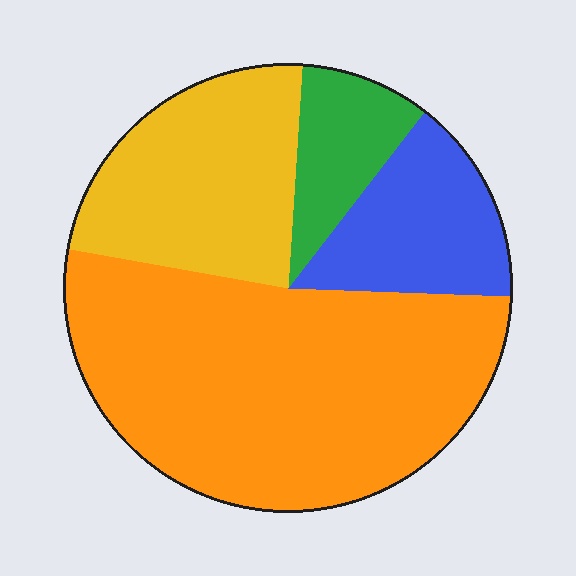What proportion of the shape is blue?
Blue covers roughly 15% of the shape.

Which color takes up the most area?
Orange, at roughly 50%.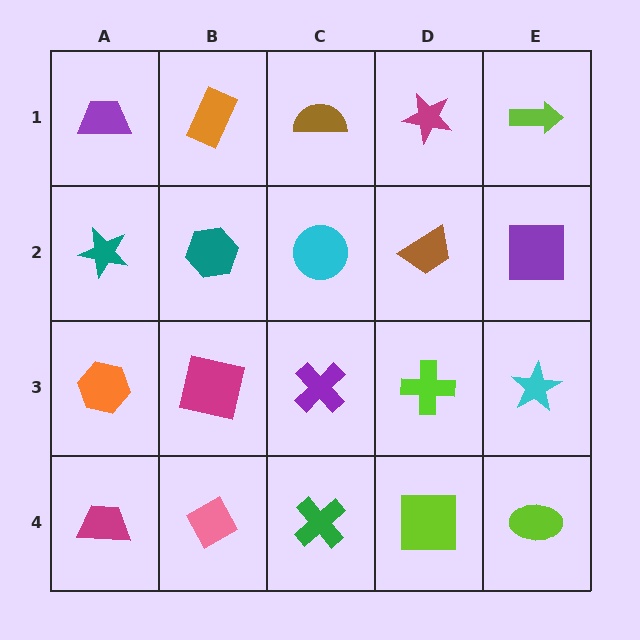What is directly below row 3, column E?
A lime ellipse.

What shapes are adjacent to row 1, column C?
A cyan circle (row 2, column C), an orange rectangle (row 1, column B), a magenta star (row 1, column D).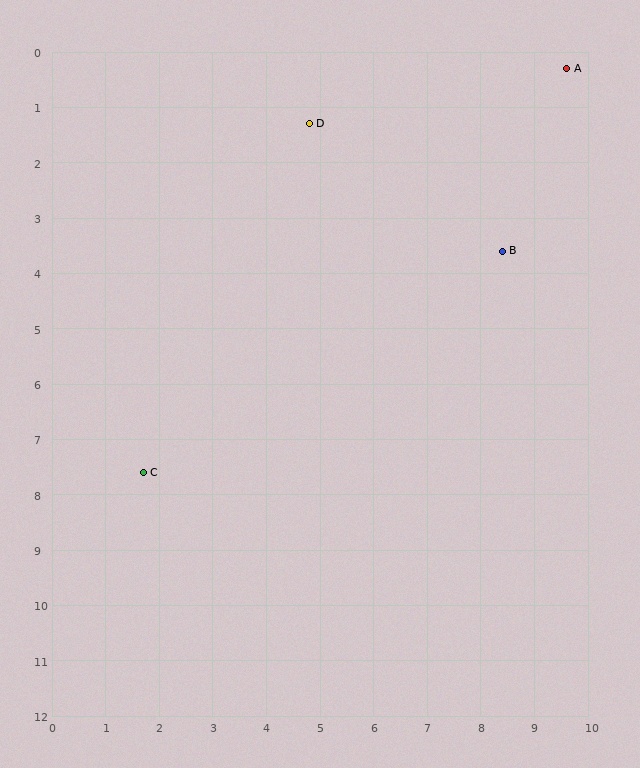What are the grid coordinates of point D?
Point D is at approximately (4.8, 1.3).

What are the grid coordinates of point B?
Point B is at approximately (8.4, 3.6).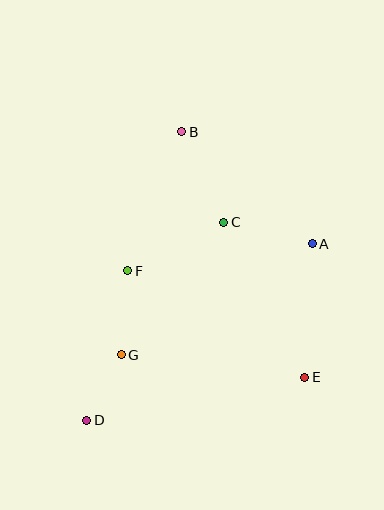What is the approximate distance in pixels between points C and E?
The distance between C and E is approximately 175 pixels.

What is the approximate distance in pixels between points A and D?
The distance between A and D is approximately 286 pixels.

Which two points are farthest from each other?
Points B and D are farthest from each other.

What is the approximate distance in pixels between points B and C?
The distance between B and C is approximately 100 pixels.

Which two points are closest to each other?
Points D and G are closest to each other.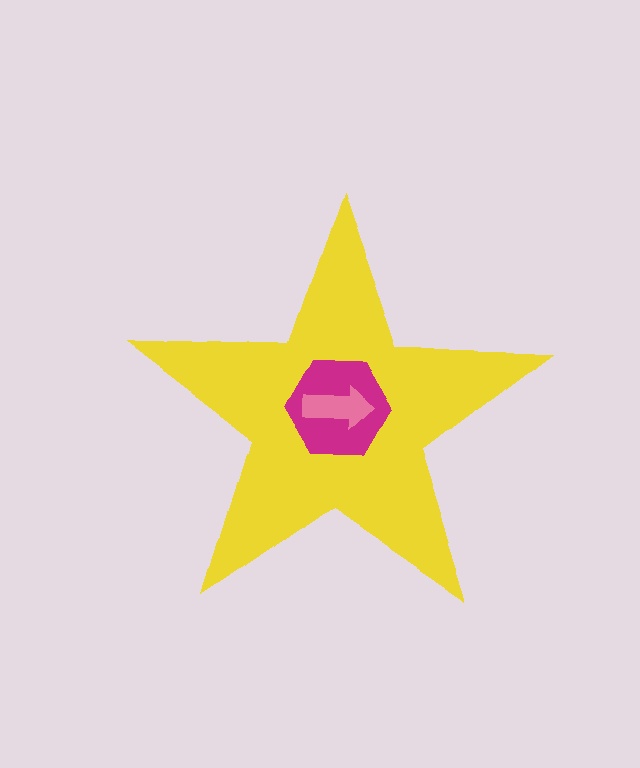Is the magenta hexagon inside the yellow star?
Yes.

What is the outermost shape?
The yellow star.